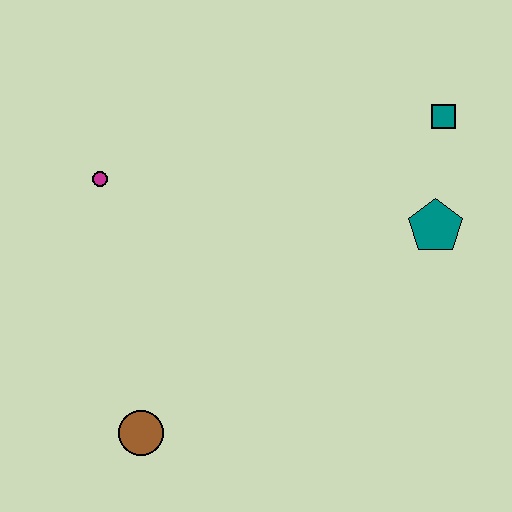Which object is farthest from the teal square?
The brown circle is farthest from the teal square.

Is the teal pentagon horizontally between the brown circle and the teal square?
Yes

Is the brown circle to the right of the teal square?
No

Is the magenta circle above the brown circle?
Yes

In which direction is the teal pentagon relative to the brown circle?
The teal pentagon is to the right of the brown circle.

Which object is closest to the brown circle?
The magenta circle is closest to the brown circle.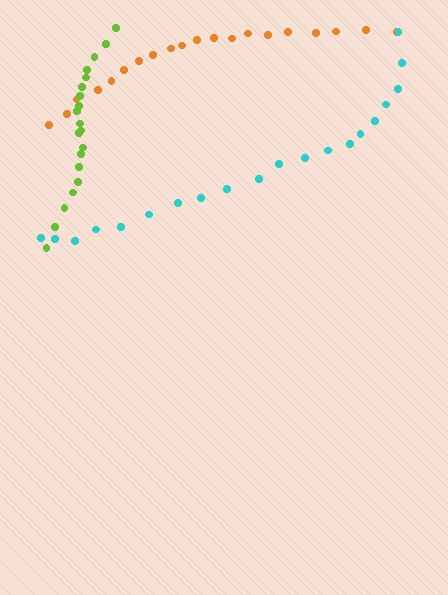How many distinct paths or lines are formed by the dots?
There are 3 distinct paths.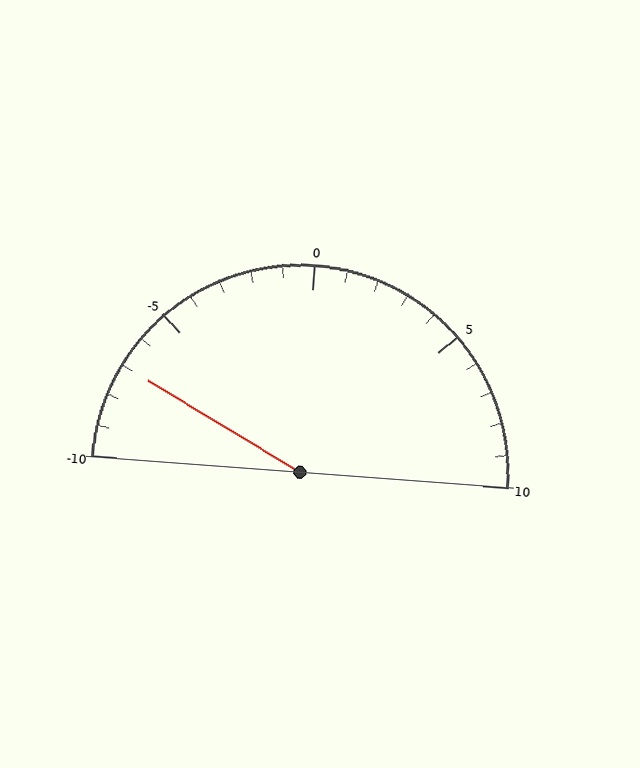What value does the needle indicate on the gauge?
The needle indicates approximately -7.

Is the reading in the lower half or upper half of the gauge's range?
The reading is in the lower half of the range (-10 to 10).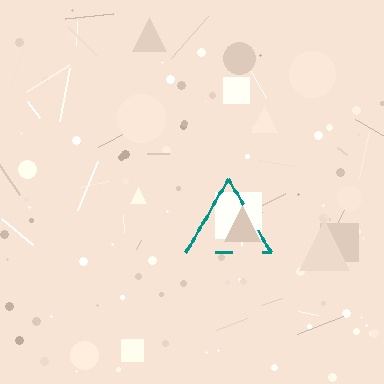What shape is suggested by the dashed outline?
The dashed outline suggests a triangle.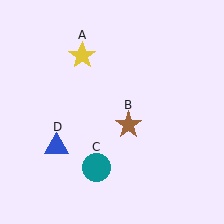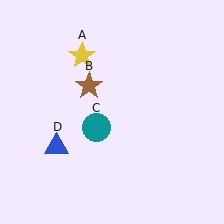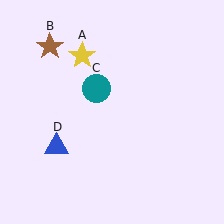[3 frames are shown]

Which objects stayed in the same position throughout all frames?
Yellow star (object A) and blue triangle (object D) remained stationary.